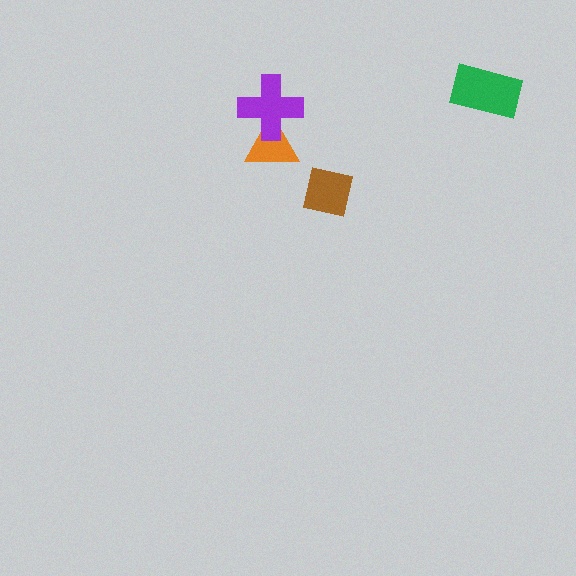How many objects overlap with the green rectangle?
0 objects overlap with the green rectangle.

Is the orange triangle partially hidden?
Yes, it is partially covered by another shape.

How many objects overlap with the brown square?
0 objects overlap with the brown square.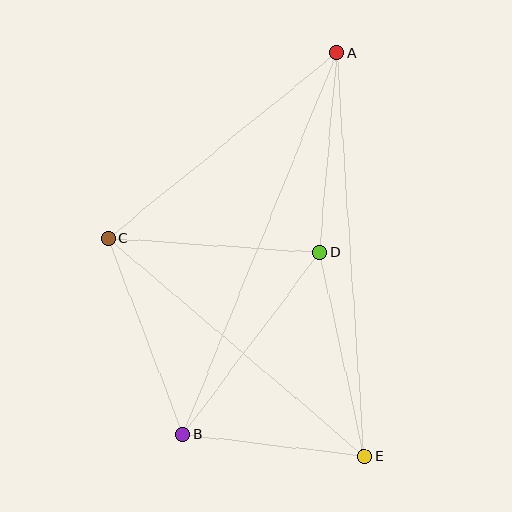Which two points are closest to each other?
Points B and E are closest to each other.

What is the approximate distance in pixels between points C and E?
The distance between C and E is approximately 337 pixels.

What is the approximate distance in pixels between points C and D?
The distance between C and D is approximately 212 pixels.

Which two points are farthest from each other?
Points A and B are farthest from each other.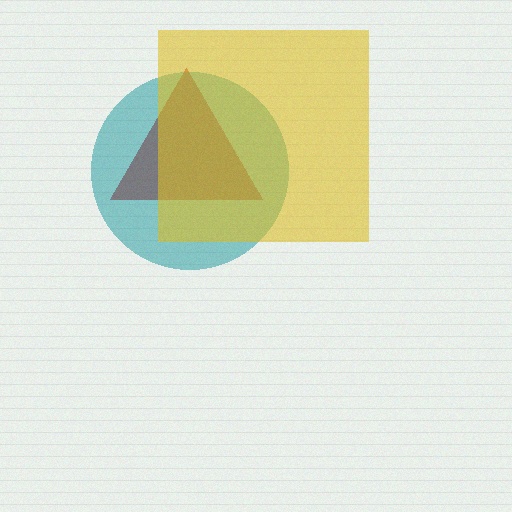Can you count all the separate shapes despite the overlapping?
Yes, there are 3 separate shapes.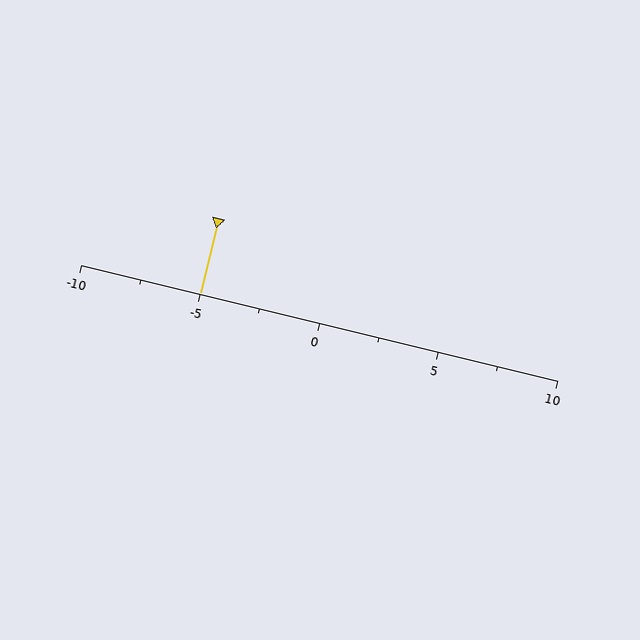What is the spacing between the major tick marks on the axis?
The major ticks are spaced 5 apart.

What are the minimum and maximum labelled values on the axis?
The axis runs from -10 to 10.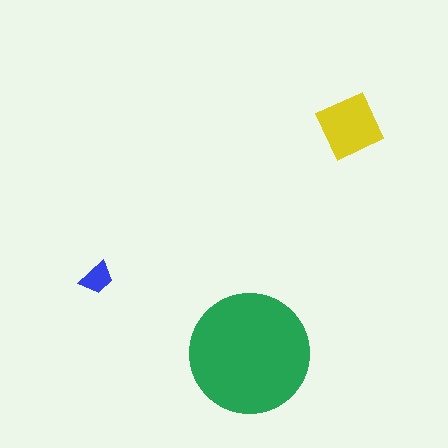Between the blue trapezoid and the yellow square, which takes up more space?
The yellow square.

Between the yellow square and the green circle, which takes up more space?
The green circle.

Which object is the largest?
The green circle.